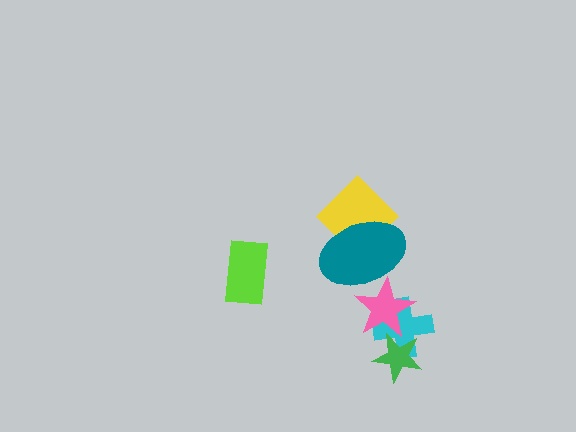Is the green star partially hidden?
Yes, it is partially covered by another shape.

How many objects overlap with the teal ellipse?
2 objects overlap with the teal ellipse.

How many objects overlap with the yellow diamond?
1 object overlaps with the yellow diamond.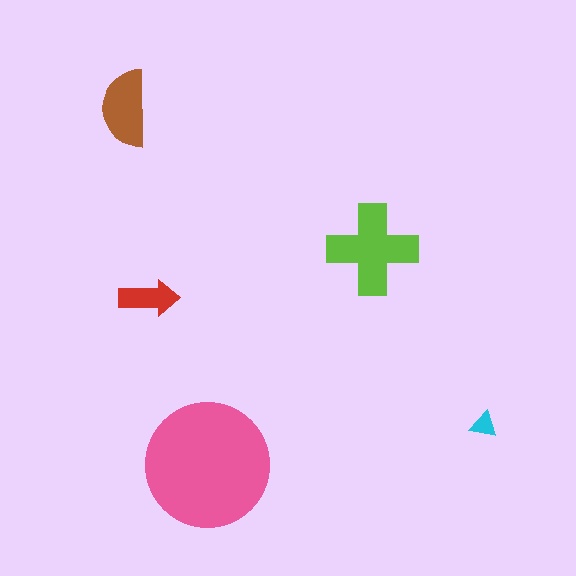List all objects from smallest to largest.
The cyan triangle, the red arrow, the brown semicircle, the lime cross, the pink circle.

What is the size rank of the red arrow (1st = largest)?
4th.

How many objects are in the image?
There are 5 objects in the image.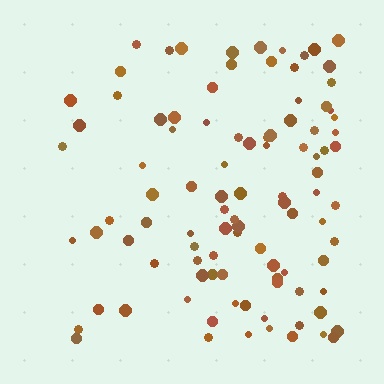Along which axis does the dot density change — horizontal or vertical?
Horizontal.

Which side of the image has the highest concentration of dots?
The right.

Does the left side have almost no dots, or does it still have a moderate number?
Still a moderate number, just noticeably fewer than the right.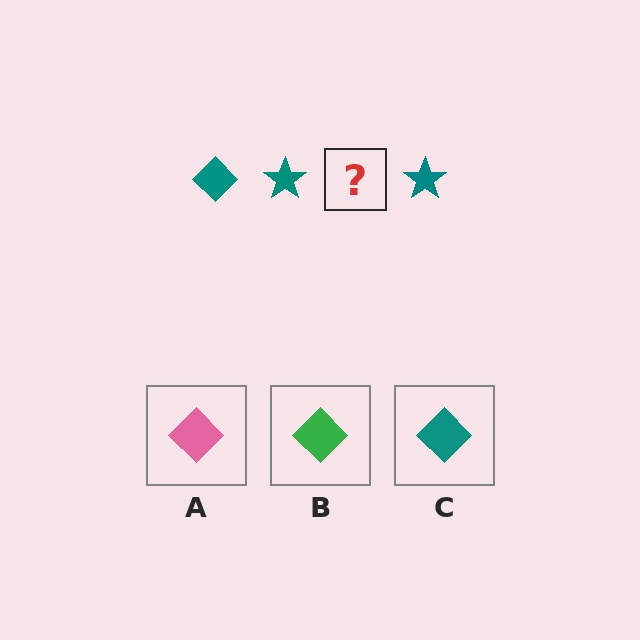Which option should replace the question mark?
Option C.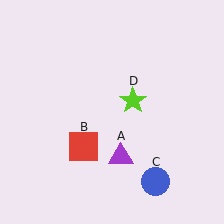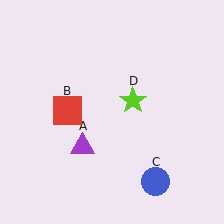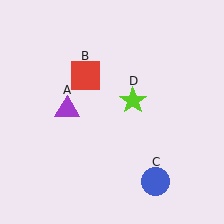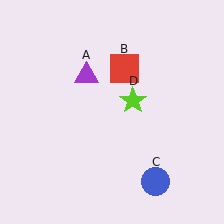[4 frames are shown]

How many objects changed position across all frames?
2 objects changed position: purple triangle (object A), red square (object B).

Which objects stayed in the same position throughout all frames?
Blue circle (object C) and lime star (object D) remained stationary.